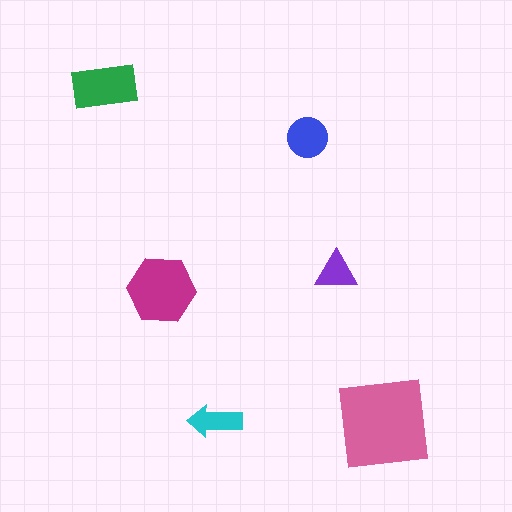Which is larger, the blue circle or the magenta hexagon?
The magenta hexagon.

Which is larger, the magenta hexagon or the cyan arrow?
The magenta hexagon.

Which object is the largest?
The pink square.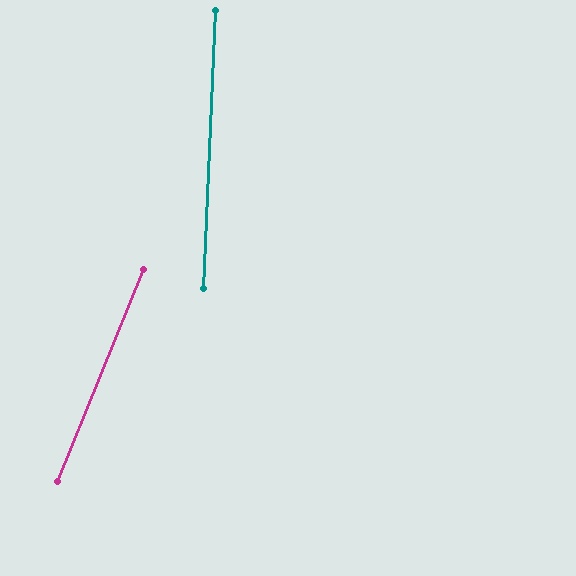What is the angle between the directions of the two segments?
Approximately 20 degrees.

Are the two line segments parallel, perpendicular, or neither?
Neither parallel nor perpendicular — they differ by about 20°.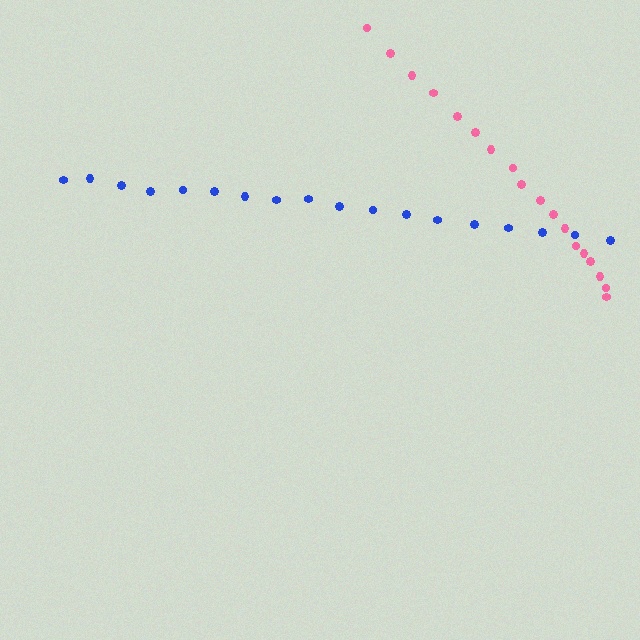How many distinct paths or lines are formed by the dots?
There are 2 distinct paths.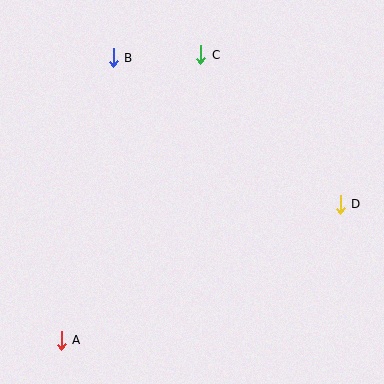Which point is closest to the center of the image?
Point C at (201, 55) is closest to the center.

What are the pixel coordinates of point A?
Point A is at (61, 340).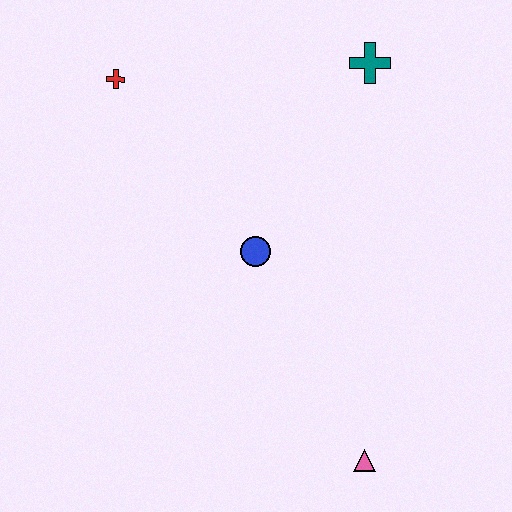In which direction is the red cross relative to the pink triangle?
The red cross is above the pink triangle.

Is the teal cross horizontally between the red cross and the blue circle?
No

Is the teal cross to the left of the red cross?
No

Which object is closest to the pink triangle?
The blue circle is closest to the pink triangle.